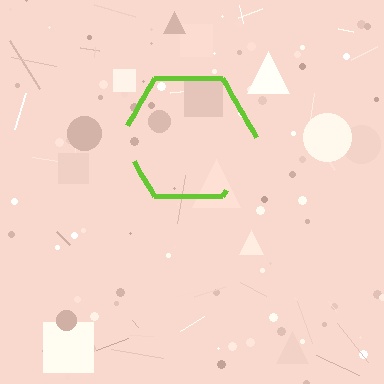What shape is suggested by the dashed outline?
The dashed outline suggests a hexagon.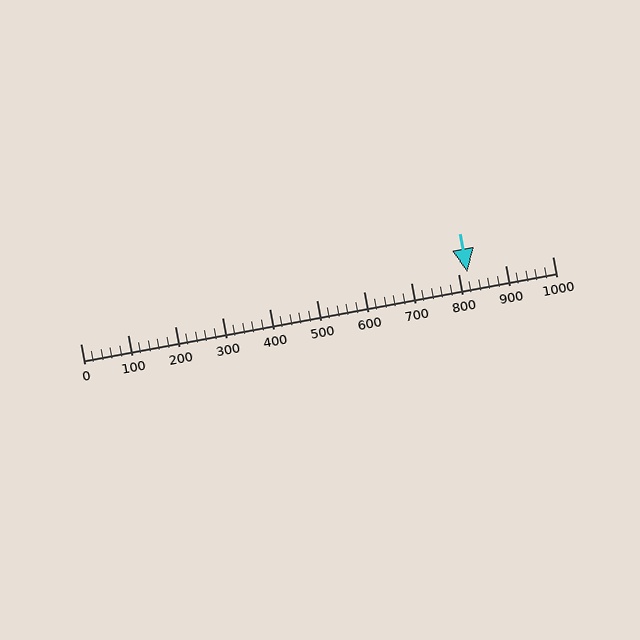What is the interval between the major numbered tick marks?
The major tick marks are spaced 100 units apart.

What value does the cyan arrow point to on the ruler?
The cyan arrow points to approximately 820.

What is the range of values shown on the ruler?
The ruler shows values from 0 to 1000.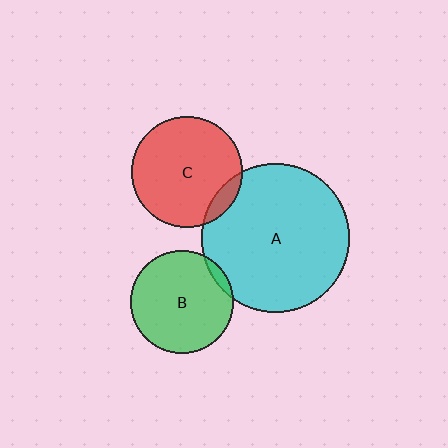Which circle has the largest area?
Circle A (cyan).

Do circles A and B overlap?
Yes.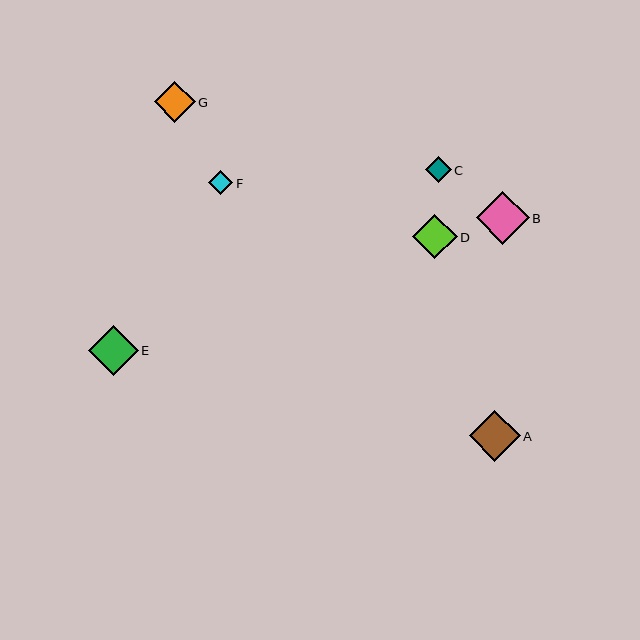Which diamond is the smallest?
Diamond F is the smallest with a size of approximately 24 pixels.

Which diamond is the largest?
Diamond B is the largest with a size of approximately 53 pixels.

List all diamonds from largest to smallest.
From largest to smallest: B, A, E, D, G, C, F.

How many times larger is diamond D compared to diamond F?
Diamond D is approximately 1.9 times the size of diamond F.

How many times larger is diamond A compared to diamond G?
Diamond A is approximately 1.2 times the size of diamond G.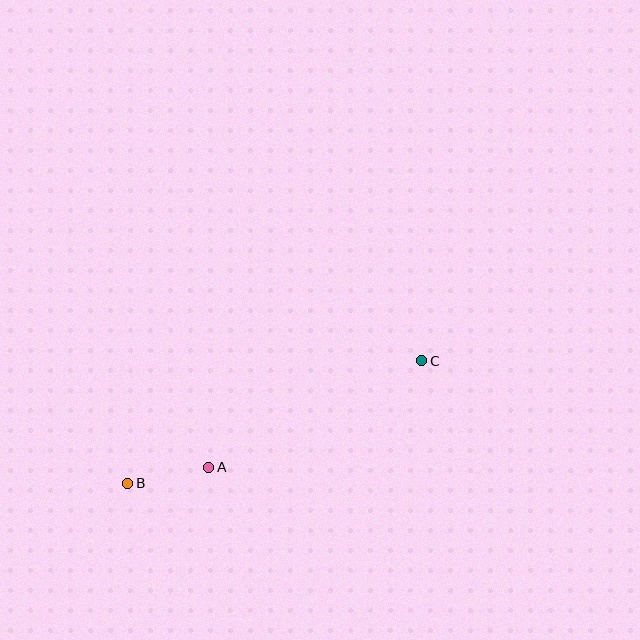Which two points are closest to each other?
Points A and B are closest to each other.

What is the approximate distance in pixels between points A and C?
The distance between A and C is approximately 238 pixels.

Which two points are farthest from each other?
Points B and C are farthest from each other.